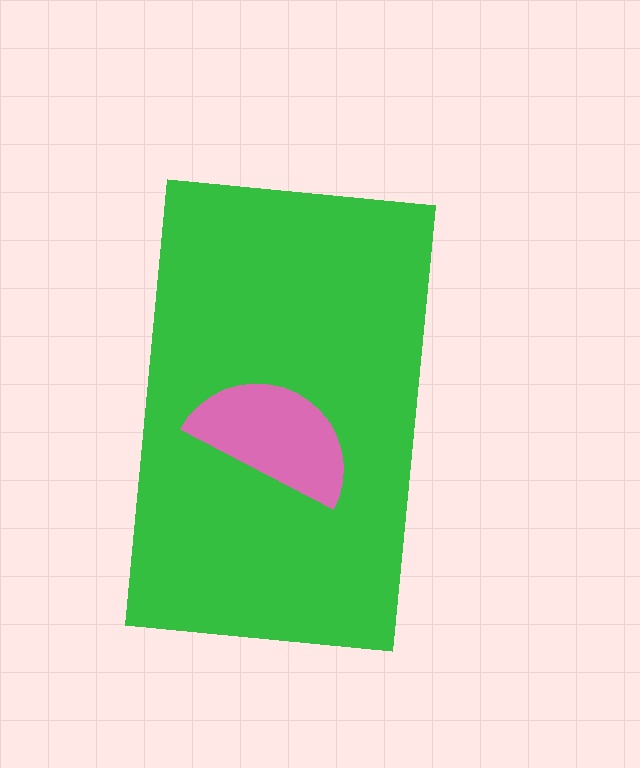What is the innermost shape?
The pink semicircle.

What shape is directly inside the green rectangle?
The pink semicircle.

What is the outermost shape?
The green rectangle.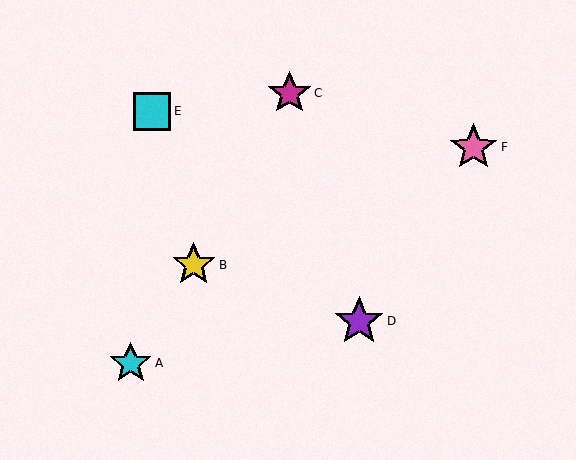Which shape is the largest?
The purple star (labeled D) is the largest.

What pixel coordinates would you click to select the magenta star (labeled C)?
Click at (290, 93) to select the magenta star C.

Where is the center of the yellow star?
The center of the yellow star is at (194, 265).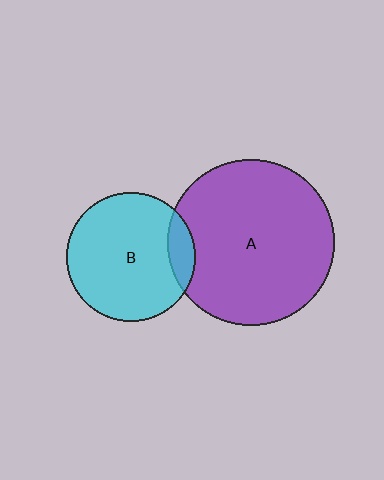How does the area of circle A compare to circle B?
Approximately 1.7 times.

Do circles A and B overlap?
Yes.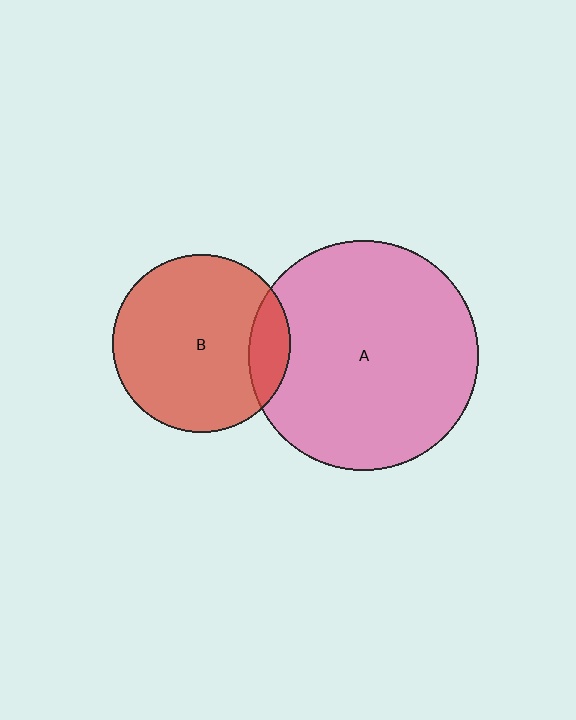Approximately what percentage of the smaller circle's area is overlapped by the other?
Approximately 15%.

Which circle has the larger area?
Circle A (pink).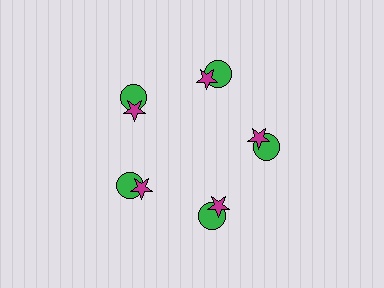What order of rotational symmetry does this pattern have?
This pattern has 5-fold rotational symmetry.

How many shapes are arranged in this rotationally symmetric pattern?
There are 10 shapes, arranged in 5 groups of 2.